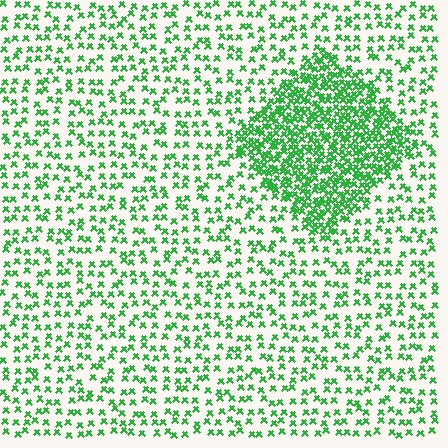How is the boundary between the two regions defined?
The boundary is defined by a change in element density (approximately 2.7x ratio). All elements are the same color, size, and shape.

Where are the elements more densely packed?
The elements are more densely packed inside the diamond boundary.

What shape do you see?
I see a diamond.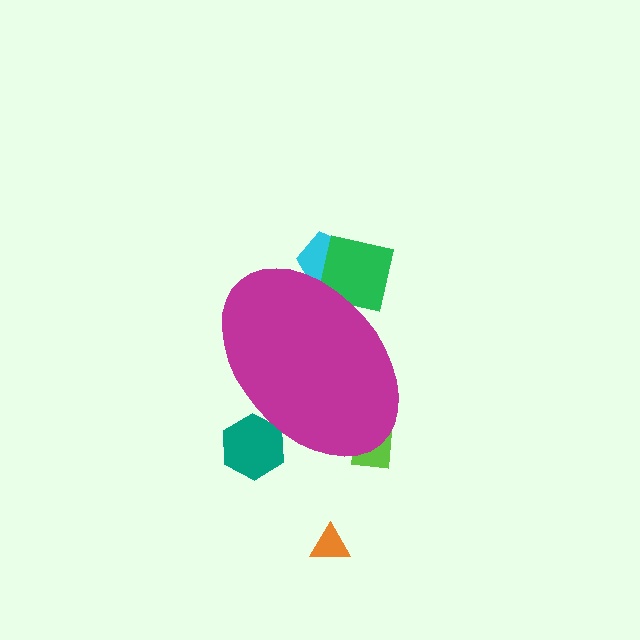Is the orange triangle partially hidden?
No, the orange triangle is fully visible.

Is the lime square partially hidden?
Yes, the lime square is partially hidden behind the magenta ellipse.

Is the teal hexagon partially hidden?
Yes, the teal hexagon is partially hidden behind the magenta ellipse.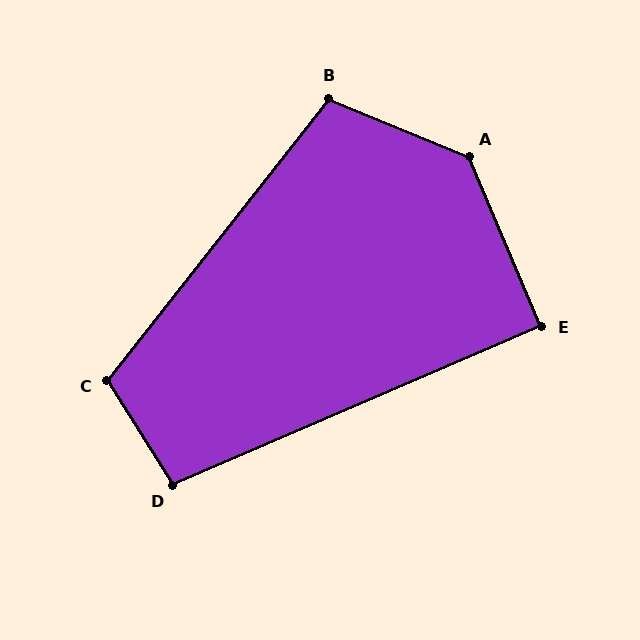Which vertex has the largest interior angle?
A, at approximately 135 degrees.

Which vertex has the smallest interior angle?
E, at approximately 90 degrees.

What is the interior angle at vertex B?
Approximately 106 degrees (obtuse).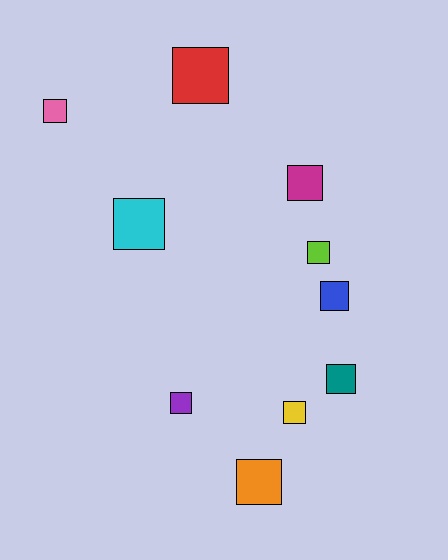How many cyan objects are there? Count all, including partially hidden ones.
There is 1 cyan object.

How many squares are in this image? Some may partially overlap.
There are 10 squares.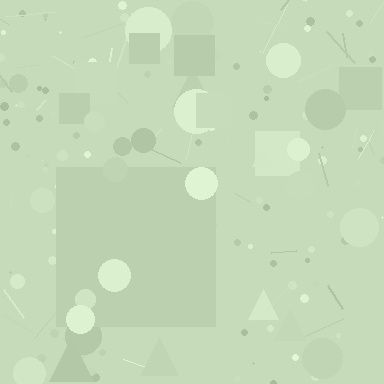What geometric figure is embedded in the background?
A square is embedded in the background.